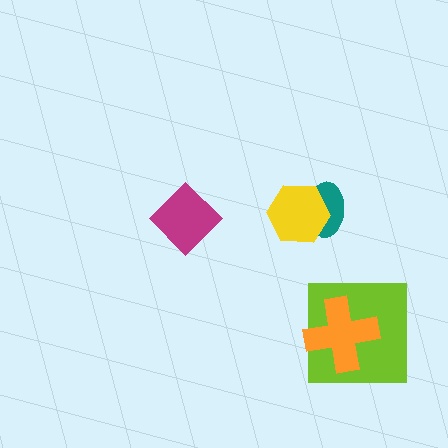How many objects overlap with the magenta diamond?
0 objects overlap with the magenta diamond.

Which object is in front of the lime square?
The orange cross is in front of the lime square.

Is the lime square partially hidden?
Yes, it is partially covered by another shape.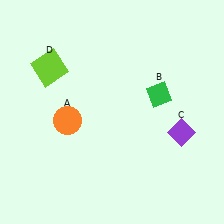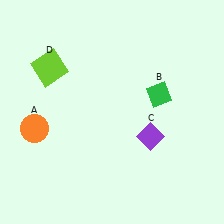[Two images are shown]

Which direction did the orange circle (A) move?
The orange circle (A) moved left.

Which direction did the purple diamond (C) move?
The purple diamond (C) moved left.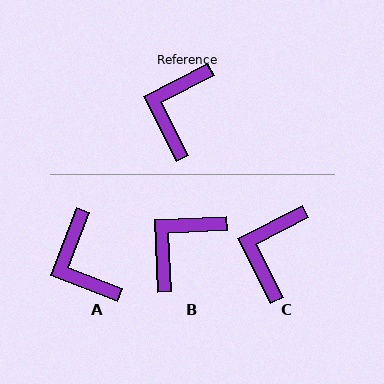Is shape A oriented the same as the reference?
No, it is off by about 41 degrees.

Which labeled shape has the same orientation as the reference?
C.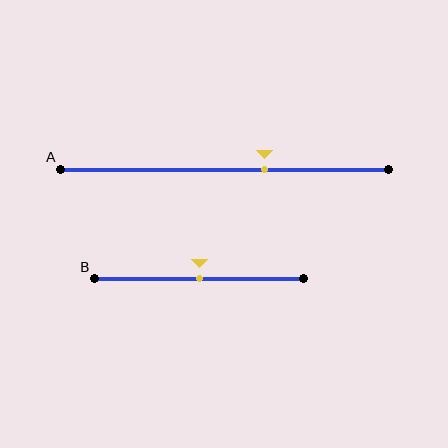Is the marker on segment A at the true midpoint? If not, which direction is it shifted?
No, the marker on segment A is shifted to the right by about 12% of the segment length.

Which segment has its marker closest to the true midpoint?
Segment B has its marker closest to the true midpoint.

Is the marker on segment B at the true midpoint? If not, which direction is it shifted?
Yes, the marker on segment B is at the true midpoint.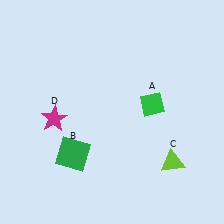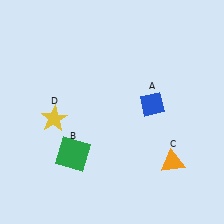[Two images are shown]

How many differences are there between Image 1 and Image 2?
There are 3 differences between the two images.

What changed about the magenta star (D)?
In Image 1, D is magenta. In Image 2, it changed to yellow.